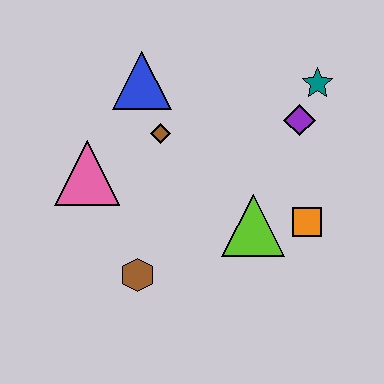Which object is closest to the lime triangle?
The orange square is closest to the lime triangle.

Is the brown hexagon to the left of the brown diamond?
Yes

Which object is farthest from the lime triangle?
The blue triangle is farthest from the lime triangle.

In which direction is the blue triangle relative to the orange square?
The blue triangle is to the left of the orange square.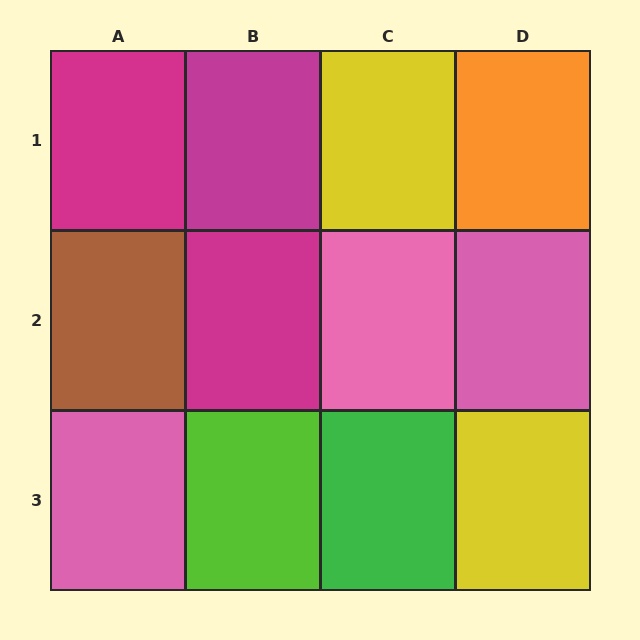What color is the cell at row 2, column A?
Brown.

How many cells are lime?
1 cell is lime.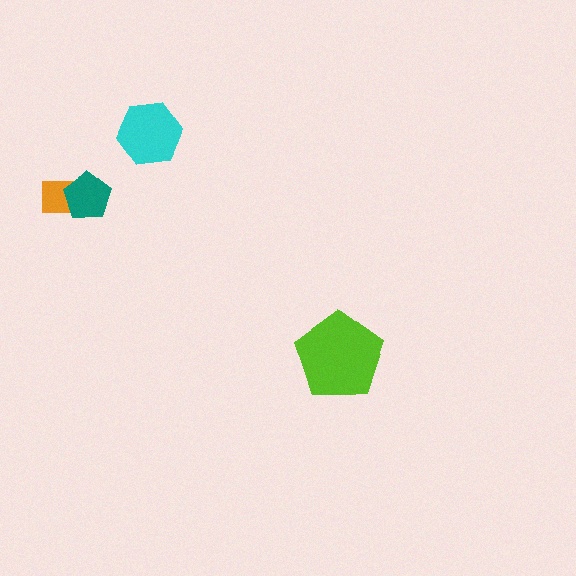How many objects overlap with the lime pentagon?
0 objects overlap with the lime pentagon.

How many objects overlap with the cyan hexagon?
0 objects overlap with the cyan hexagon.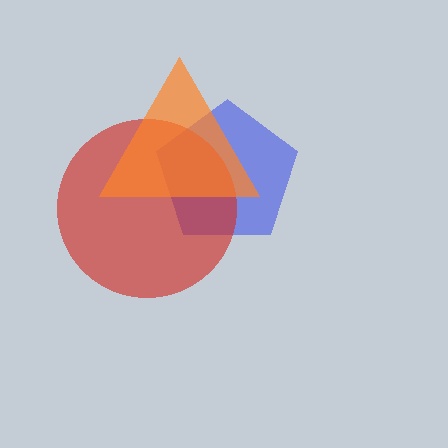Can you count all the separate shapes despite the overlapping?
Yes, there are 3 separate shapes.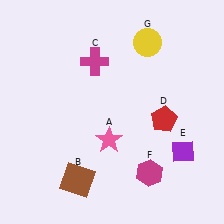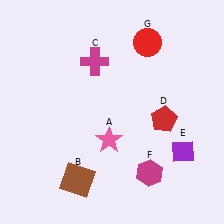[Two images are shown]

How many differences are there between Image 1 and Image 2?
There is 1 difference between the two images.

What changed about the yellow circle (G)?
In Image 1, G is yellow. In Image 2, it changed to red.